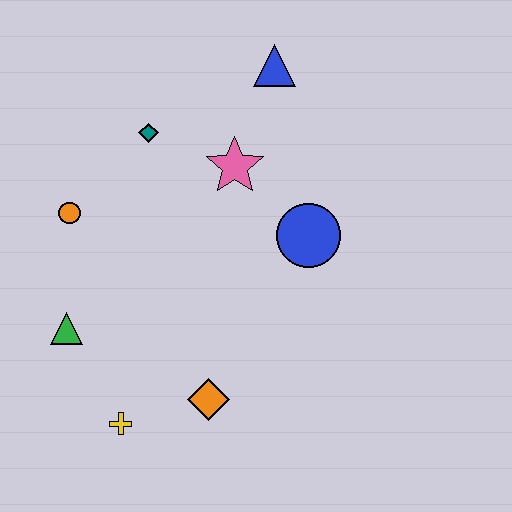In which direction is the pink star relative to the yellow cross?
The pink star is above the yellow cross.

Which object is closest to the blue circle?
The pink star is closest to the blue circle.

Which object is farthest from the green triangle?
The blue triangle is farthest from the green triangle.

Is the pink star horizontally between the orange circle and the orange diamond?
No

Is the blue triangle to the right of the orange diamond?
Yes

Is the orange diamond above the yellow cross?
Yes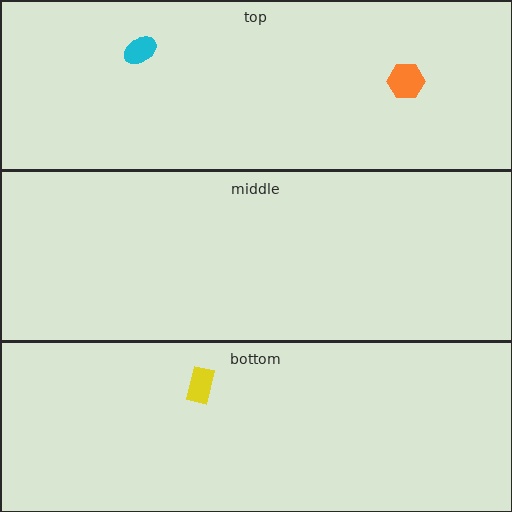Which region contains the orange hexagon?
The top region.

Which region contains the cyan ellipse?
The top region.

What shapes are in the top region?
The cyan ellipse, the orange hexagon.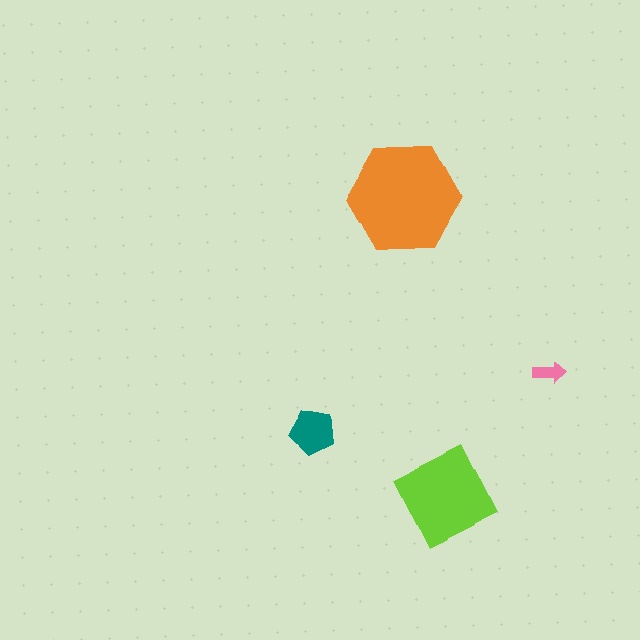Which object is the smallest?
The pink arrow.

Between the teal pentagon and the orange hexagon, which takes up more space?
The orange hexagon.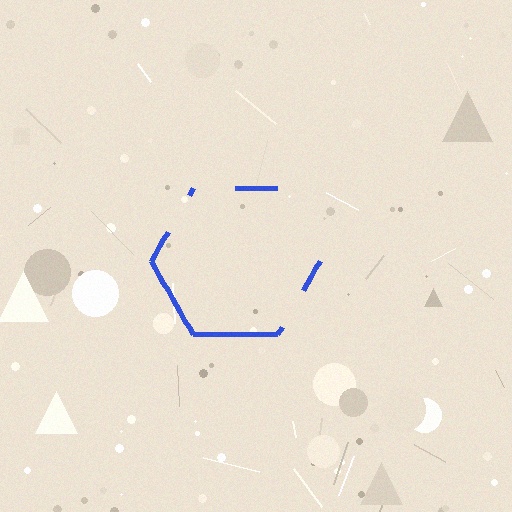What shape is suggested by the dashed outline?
The dashed outline suggests a hexagon.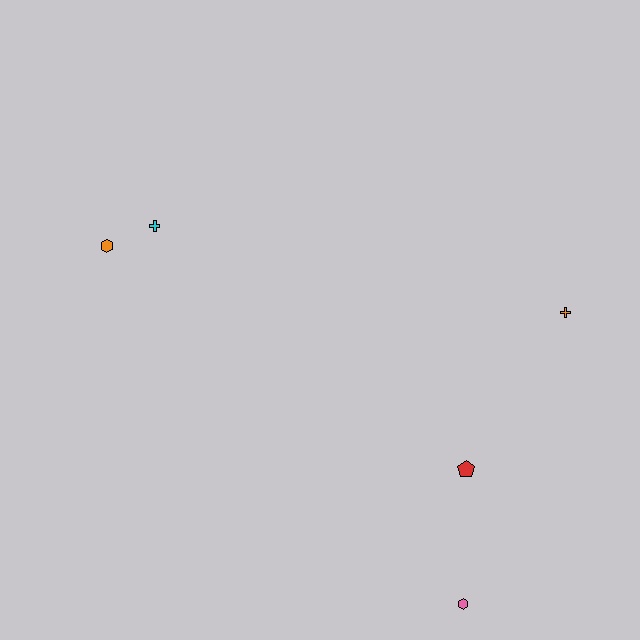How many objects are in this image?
There are 5 objects.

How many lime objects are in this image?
There are no lime objects.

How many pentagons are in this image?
There is 1 pentagon.